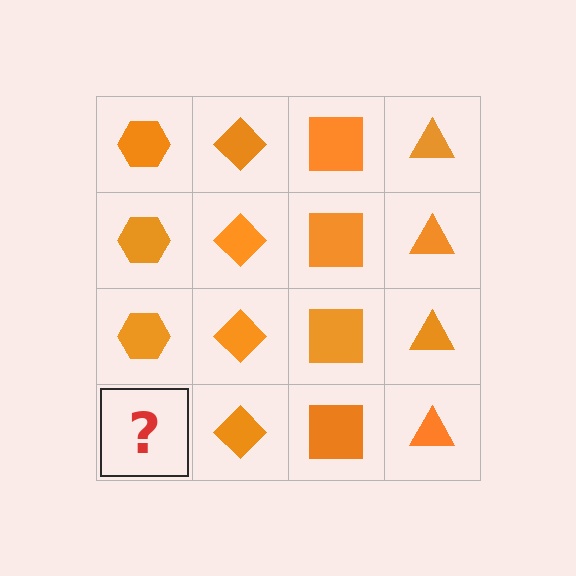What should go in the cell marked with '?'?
The missing cell should contain an orange hexagon.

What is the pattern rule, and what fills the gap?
The rule is that each column has a consistent shape. The gap should be filled with an orange hexagon.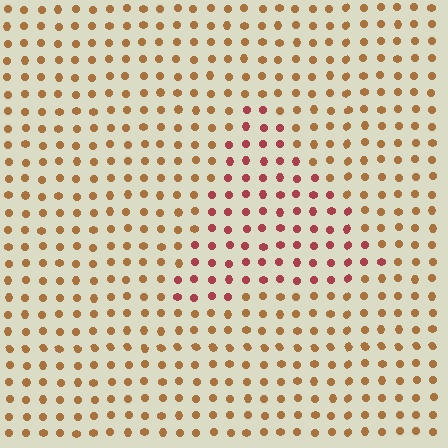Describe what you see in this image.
The image is filled with small brown elements in a uniform arrangement. A triangle-shaped region is visible where the elements are tinted to a slightly different hue, forming a subtle color boundary.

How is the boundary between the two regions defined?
The boundary is defined purely by a slight shift in hue (about 36 degrees). Spacing, size, and orientation are identical on both sides.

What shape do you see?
I see a triangle.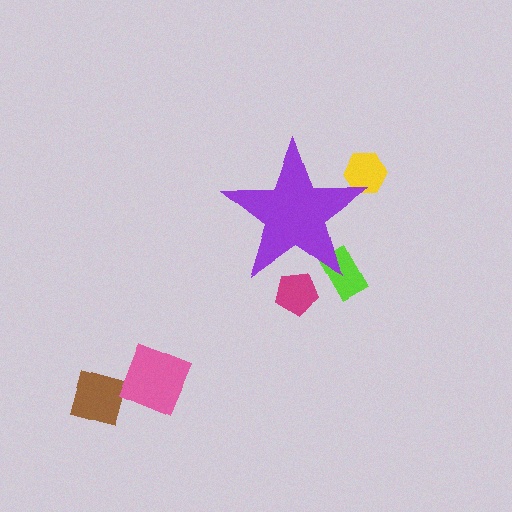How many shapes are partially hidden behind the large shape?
3 shapes are partially hidden.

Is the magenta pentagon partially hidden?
Yes, the magenta pentagon is partially hidden behind the purple star.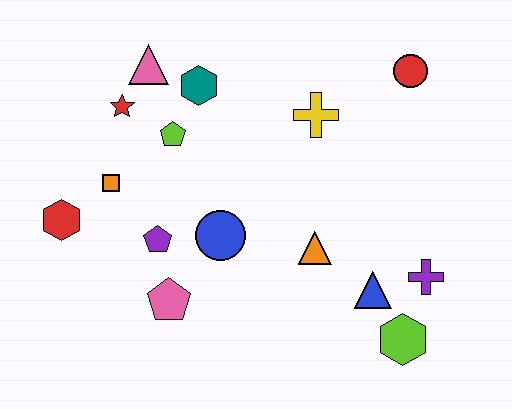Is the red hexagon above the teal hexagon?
No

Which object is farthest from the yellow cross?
The red hexagon is farthest from the yellow cross.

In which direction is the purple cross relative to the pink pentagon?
The purple cross is to the right of the pink pentagon.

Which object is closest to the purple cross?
The blue triangle is closest to the purple cross.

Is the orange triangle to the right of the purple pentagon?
Yes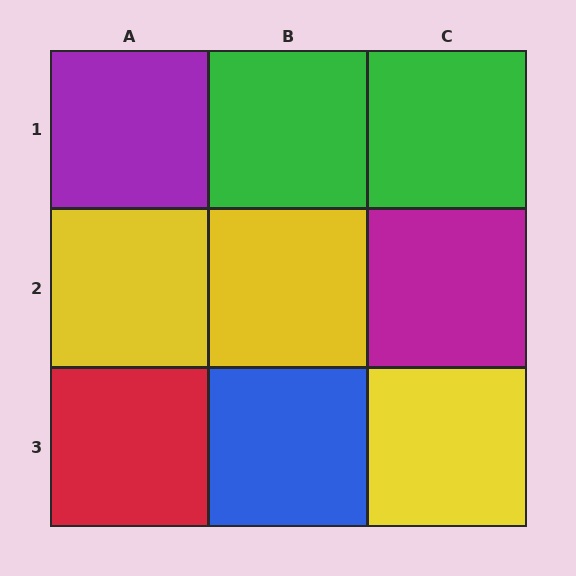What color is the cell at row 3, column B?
Blue.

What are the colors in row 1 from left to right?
Purple, green, green.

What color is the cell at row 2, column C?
Magenta.